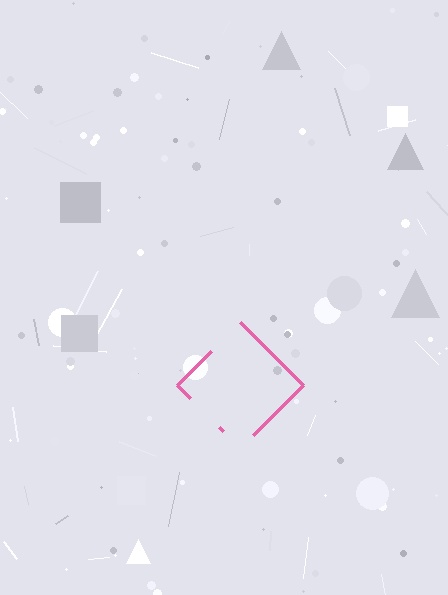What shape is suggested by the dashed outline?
The dashed outline suggests a diamond.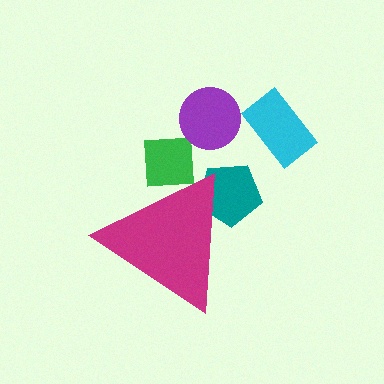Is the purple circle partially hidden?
No, the purple circle is fully visible.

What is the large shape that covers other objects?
A magenta triangle.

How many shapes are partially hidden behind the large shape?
2 shapes are partially hidden.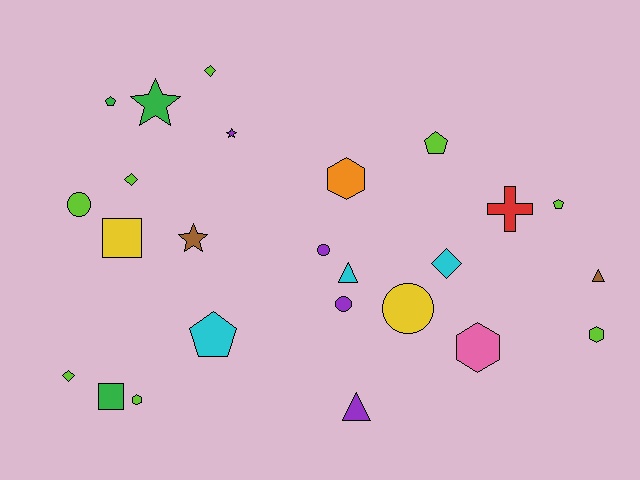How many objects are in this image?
There are 25 objects.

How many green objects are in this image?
There are 3 green objects.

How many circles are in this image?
There are 4 circles.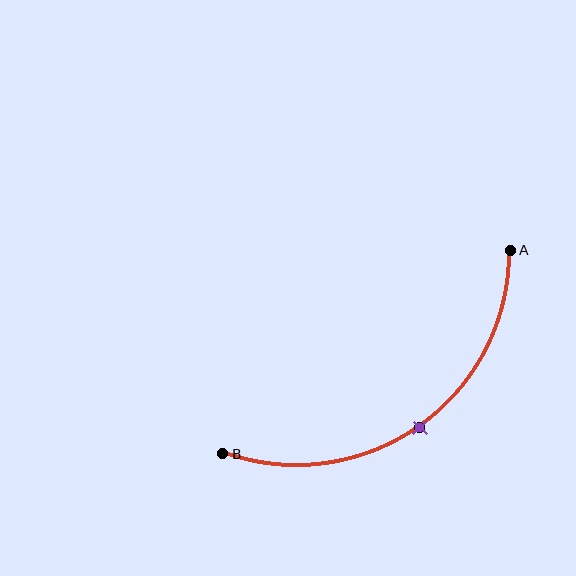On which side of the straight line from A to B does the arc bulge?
The arc bulges below and to the right of the straight line connecting A and B.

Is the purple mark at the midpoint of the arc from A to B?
Yes. The purple mark lies on the arc at equal arc-length from both A and B — it is the arc midpoint.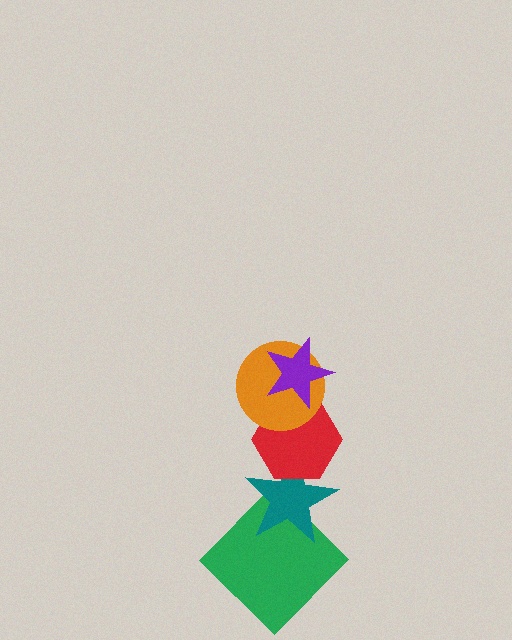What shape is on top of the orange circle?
The purple star is on top of the orange circle.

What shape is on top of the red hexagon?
The orange circle is on top of the red hexagon.